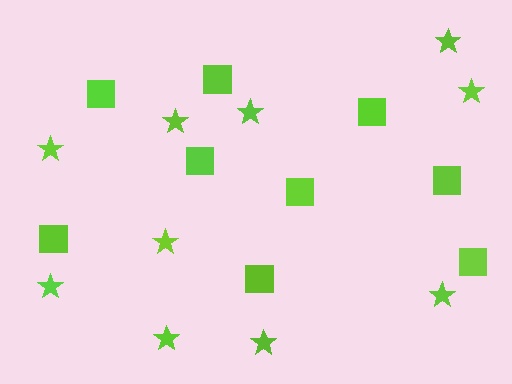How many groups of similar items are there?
There are 2 groups: one group of stars (10) and one group of squares (9).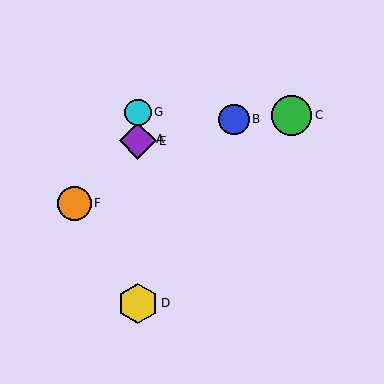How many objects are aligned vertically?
4 objects (A, D, E, G) are aligned vertically.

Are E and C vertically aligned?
No, E is at x≈138 and C is at x≈291.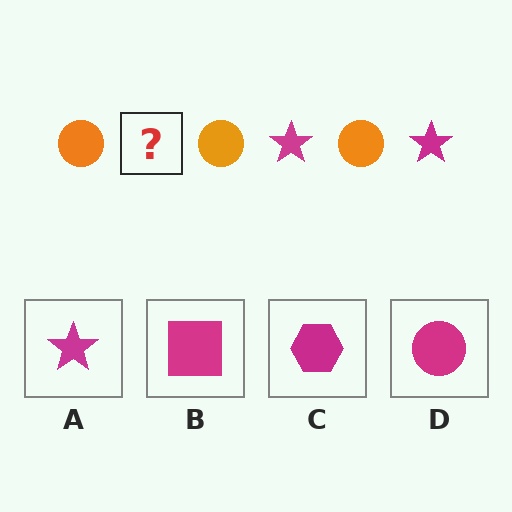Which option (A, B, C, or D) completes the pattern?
A.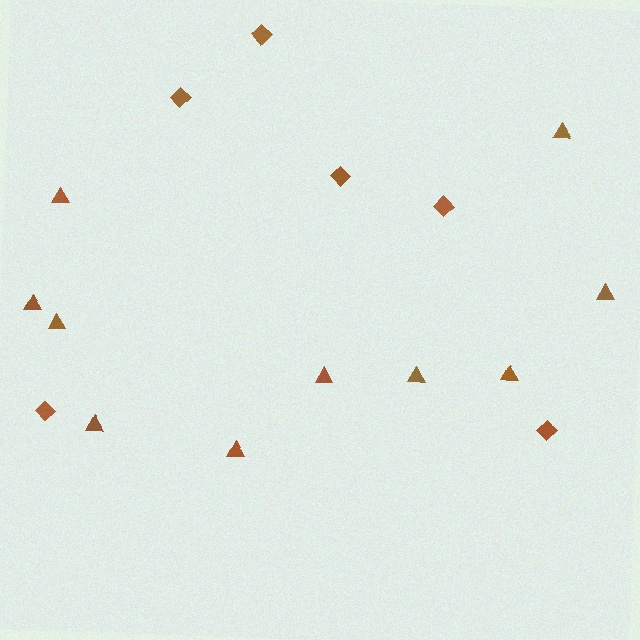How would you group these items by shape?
There are 2 groups: one group of diamonds (6) and one group of triangles (10).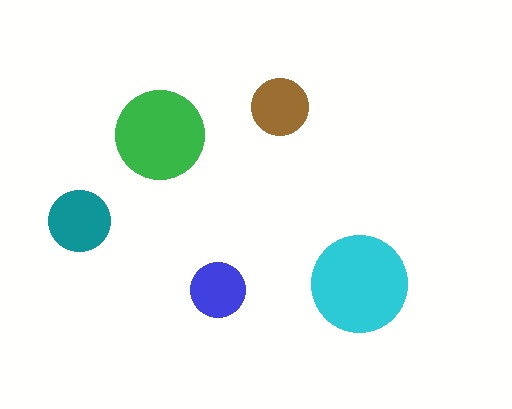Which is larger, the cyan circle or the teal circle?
The cyan one.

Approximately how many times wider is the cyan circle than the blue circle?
About 2 times wider.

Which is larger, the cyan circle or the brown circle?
The cyan one.